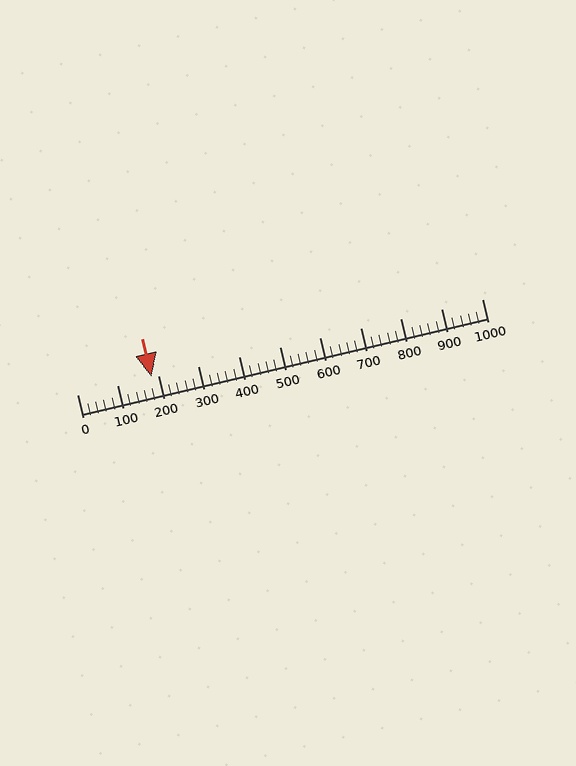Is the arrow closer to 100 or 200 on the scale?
The arrow is closer to 200.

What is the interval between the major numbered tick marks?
The major tick marks are spaced 100 units apart.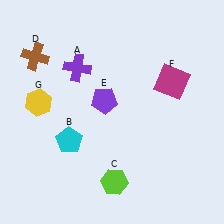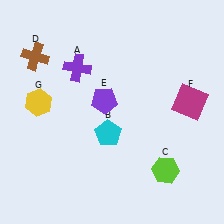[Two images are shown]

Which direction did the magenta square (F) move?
The magenta square (F) moved down.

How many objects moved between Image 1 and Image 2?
3 objects moved between the two images.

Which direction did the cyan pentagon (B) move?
The cyan pentagon (B) moved right.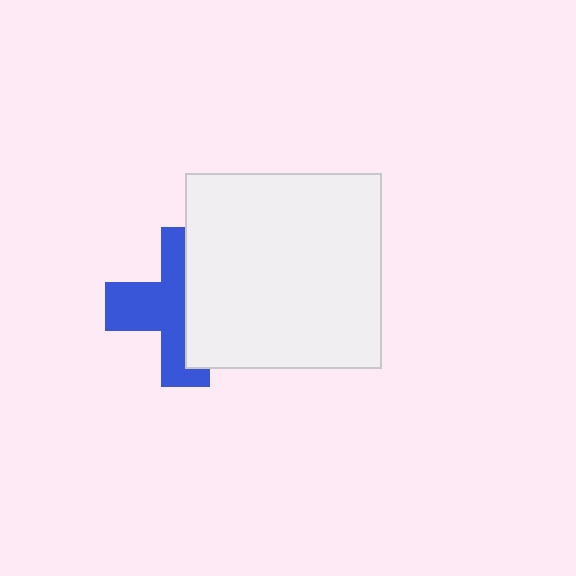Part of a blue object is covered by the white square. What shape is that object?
It is a cross.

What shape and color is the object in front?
The object in front is a white square.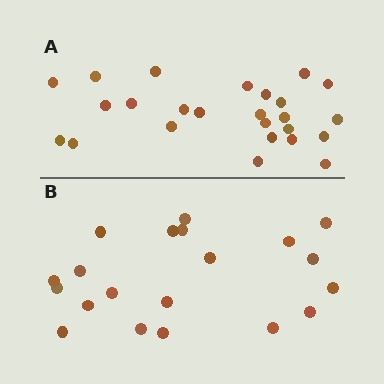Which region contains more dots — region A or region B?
Region A (the top region) has more dots.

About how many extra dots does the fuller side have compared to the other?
Region A has about 5 more dots than region B.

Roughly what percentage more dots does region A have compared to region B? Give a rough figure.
About 25% more.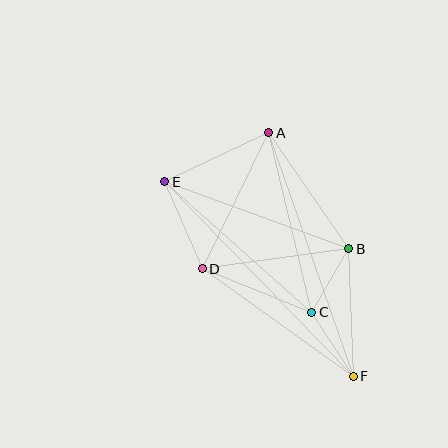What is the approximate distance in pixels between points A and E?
The distance between A and E is approximately 115 pixels.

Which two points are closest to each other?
Points B and C are closest to each other.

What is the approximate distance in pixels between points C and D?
The distance between C and D is approximately 118 pixels.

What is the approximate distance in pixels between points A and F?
The distance between A and F is approximately 258 pixels.